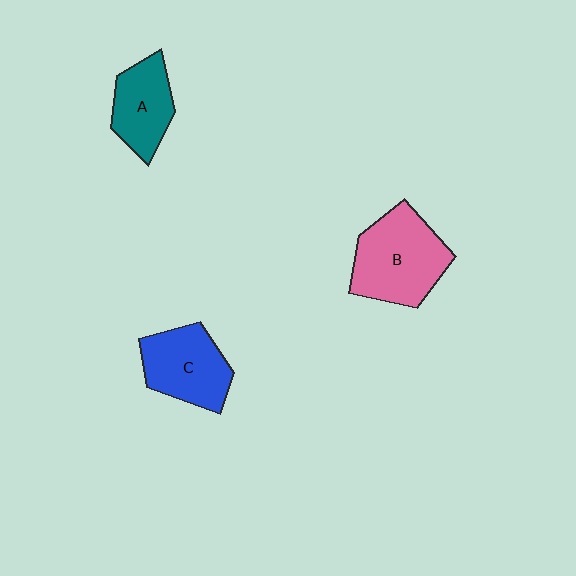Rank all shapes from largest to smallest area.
From largest to smallest: B (pink), C (blue), A (teal).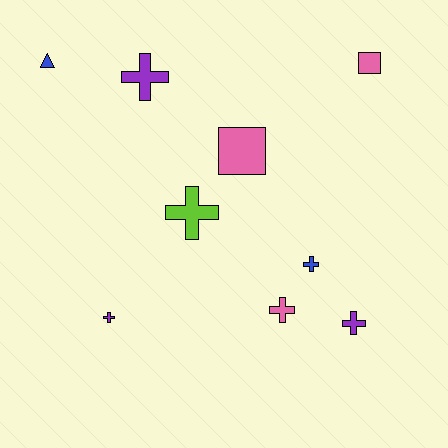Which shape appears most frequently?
Cross, with 6 objects.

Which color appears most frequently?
Purple, with 3 objects.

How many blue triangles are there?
There is 1 blue triangle.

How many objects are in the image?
There are 9 objects.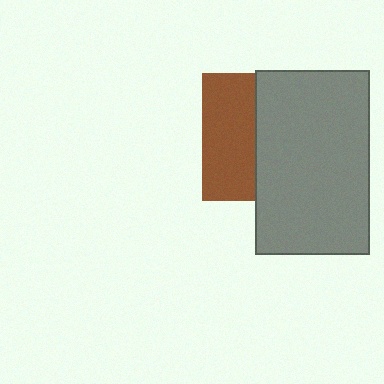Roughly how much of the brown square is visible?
A small part of it is visible (roughly 42%).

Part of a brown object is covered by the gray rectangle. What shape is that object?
It is a square.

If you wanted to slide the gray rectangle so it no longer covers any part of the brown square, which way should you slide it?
Slide it right — that is the most direct way to separate the two shapes.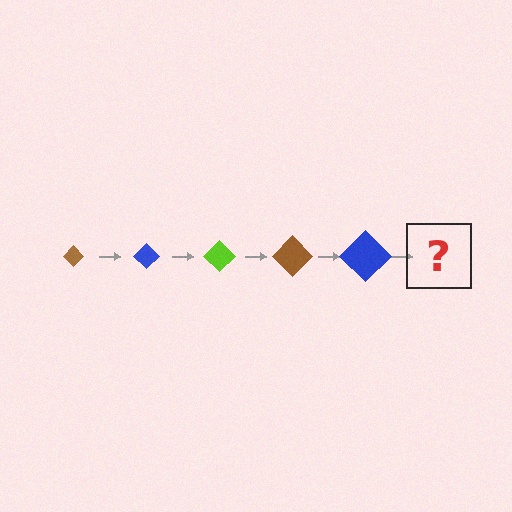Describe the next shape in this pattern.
It should be a lime diamond, larger than the previous one.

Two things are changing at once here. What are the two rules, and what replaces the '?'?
The two rules are that the diamond grows larger each step and the color cycles through brown, blue, and lime. The '?' should be a lime diamond, larger than the previous one.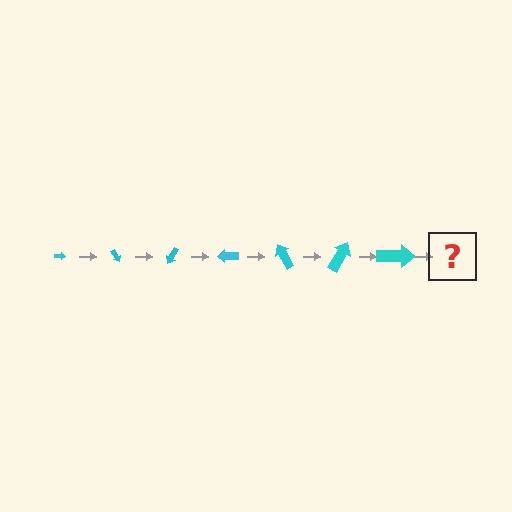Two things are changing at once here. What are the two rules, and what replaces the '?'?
The two rules are that the arrow grows larger each step and it rotates 60 degrees each step. The '?' should be an arrow, larger than the previous one and rotated 420 degrees from the start.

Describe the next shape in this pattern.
It should be an arrow, larger than the previous one and rotated 420 degrees from the start.